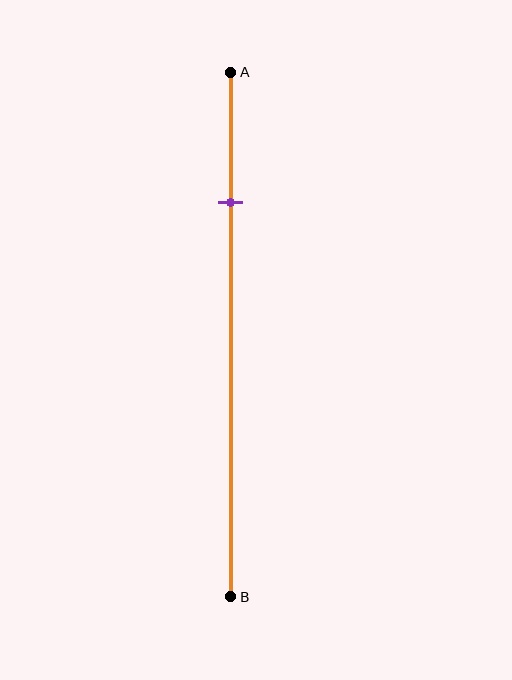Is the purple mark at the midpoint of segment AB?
No, the mark is at about 25% from A, not at the 50% midpoint.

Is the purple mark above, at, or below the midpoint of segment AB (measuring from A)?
The purple mark is above the midpoint of segment AB.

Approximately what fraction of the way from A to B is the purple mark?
The purple mark is approximately 25% of the way from A to B.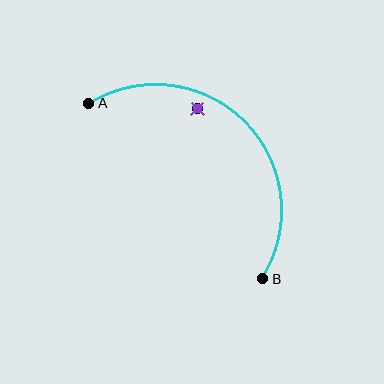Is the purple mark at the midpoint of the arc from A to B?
No — the purple mark does not lie on the arc at all. It sits slightly inside the curve.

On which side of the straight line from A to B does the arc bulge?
The arc bulges above and to the right of the straight line connecting A and B.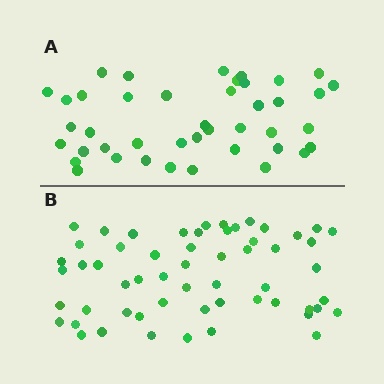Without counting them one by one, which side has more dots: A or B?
Region B (the bottom region) has more dots.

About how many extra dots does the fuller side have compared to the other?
Region B has approximately 15 more dots than region A.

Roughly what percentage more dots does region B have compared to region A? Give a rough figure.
About 35% more.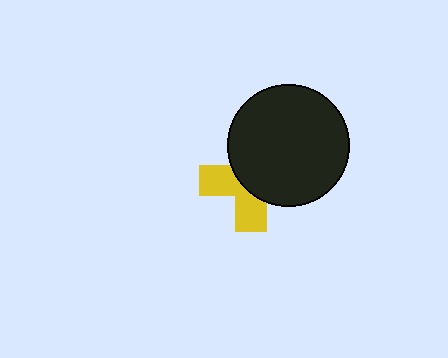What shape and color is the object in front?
The object in front is a black circle.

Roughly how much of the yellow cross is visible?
A small part of it is visible (roughly 42%).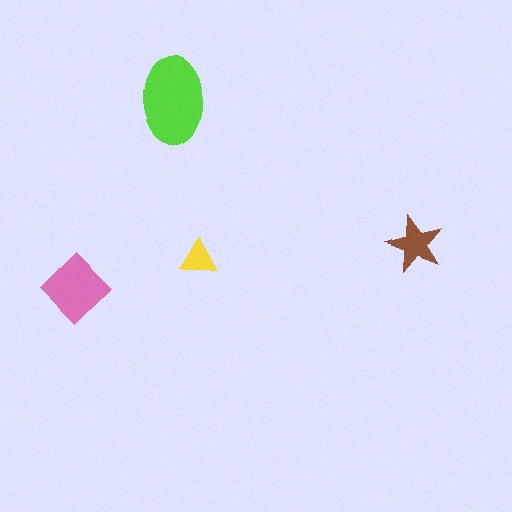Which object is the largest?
The lime ellipse.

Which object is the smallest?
The yellow triangle.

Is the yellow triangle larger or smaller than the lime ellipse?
Smaller.